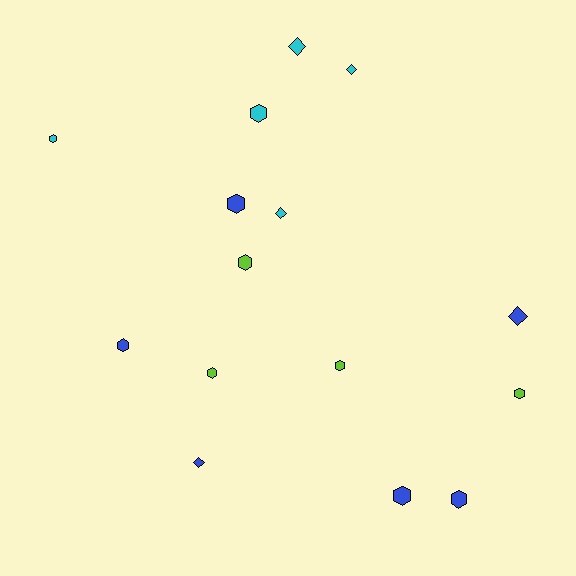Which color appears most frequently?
Blue, with 6 objects.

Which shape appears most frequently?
Hexagon, with 10 objects.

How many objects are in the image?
There are 15 objects.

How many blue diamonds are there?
There are 2 blue diamonds.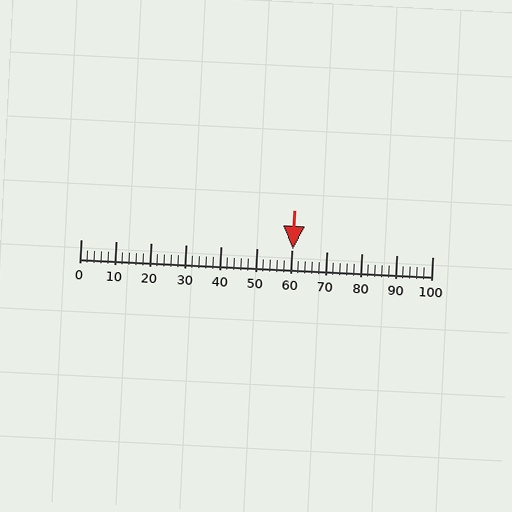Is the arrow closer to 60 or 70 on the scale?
The arrow is closer to 60.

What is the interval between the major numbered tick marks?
The major tick marks are spaced 10 units apart.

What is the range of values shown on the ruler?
The ruler shows values from 0 to 100.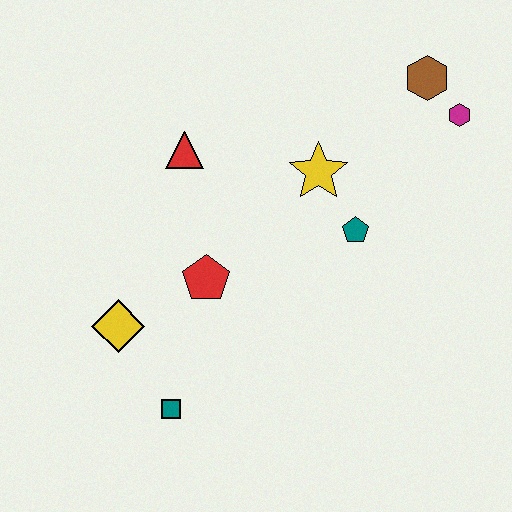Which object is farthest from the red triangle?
The magenta hexagon is farthest from the red triangle.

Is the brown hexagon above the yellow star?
Yes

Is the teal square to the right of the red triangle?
No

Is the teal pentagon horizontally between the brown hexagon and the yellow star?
Yes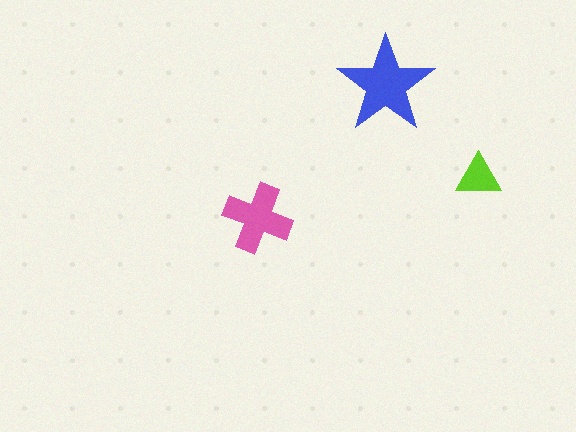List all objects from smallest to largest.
The lime triangle, the pink cross, the blue star.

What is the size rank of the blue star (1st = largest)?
1st.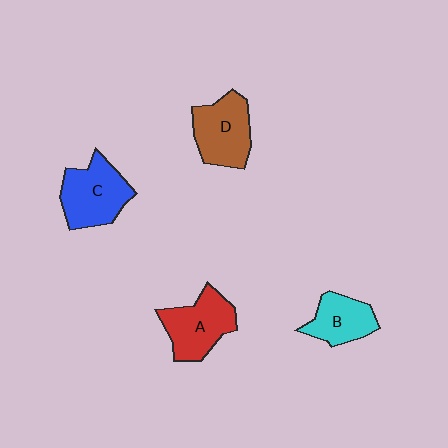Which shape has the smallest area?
Shape B (cyan).